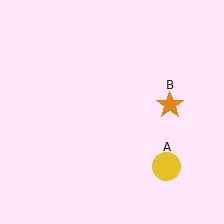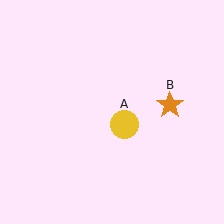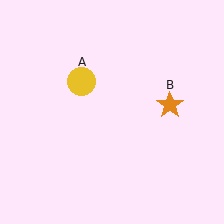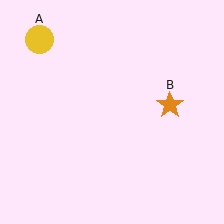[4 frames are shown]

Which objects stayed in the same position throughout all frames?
Orange star (object B) remained stationary.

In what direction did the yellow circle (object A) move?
The yellow circle (object A) moved up and to the left.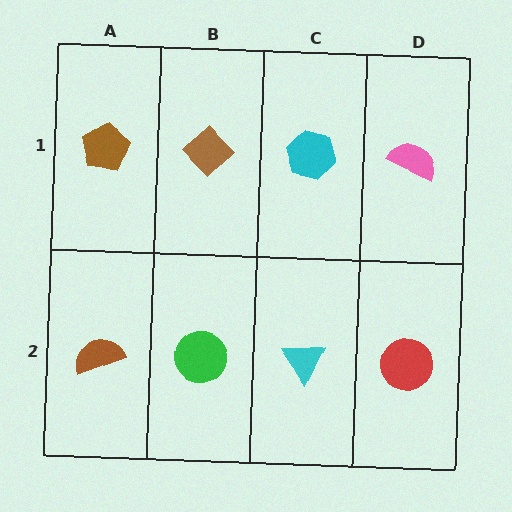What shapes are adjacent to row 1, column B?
A green circle (row 2, column B), a brown pentagon (row 1, column A), a cyan hexagon (row 1, column C).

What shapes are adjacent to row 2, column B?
A brown diamond (row 1, column B), a brown semicircle (row 2, column A), a cyan triangle (row 2, column C).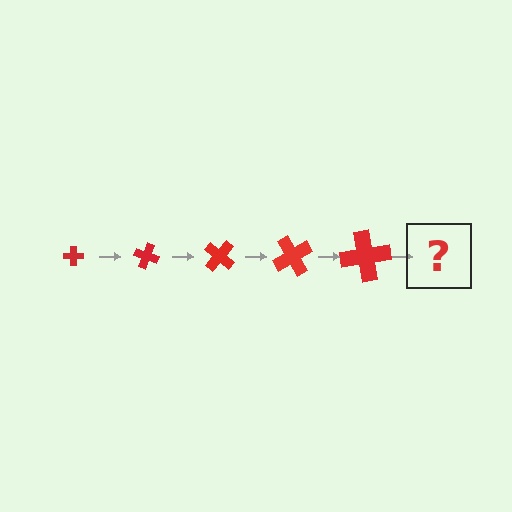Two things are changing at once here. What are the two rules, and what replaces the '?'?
The two rules are that the cross grows larger each step and it rotates 20 degrees each step. The '?' should be a cross, larger than the previous one and rotated 100 degrees from the start.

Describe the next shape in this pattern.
It should be a cross, larger than the previous one and rotated 100 degrees from the start.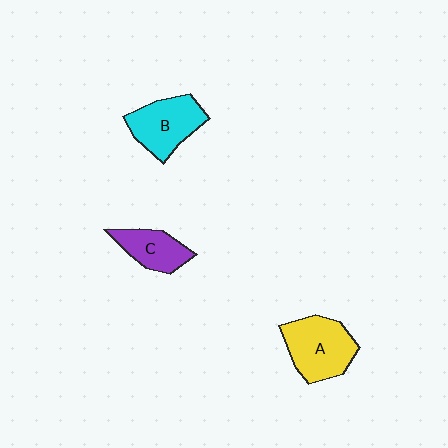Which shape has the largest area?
Shape A (yellow).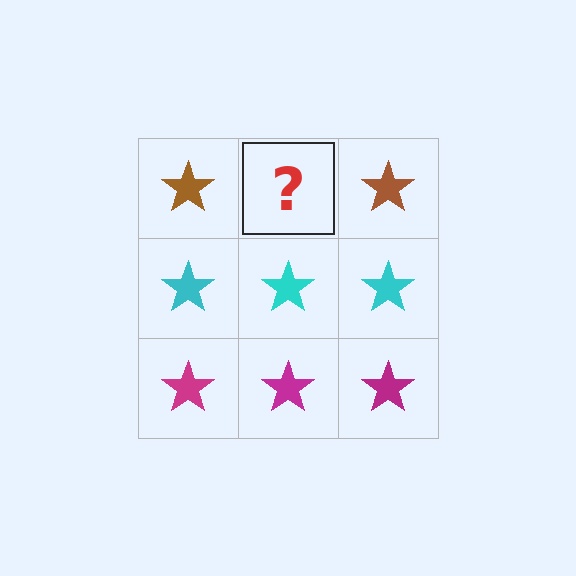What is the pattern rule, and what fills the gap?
The rule is that each row has a consistent color. The gap should be filled with a brown star.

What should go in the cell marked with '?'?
The missing cell should contain a brown star.